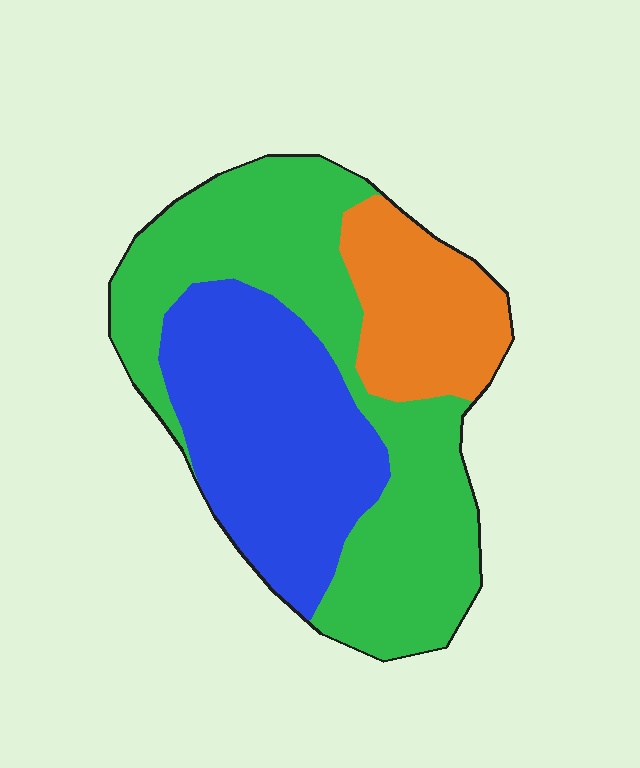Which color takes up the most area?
Green, at roughly 45%.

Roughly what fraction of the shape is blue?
Blue takes up between a quarter and a half of the shape.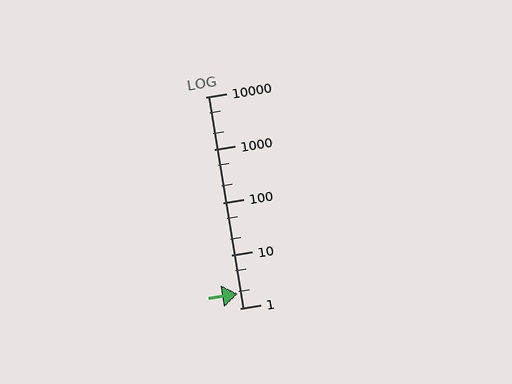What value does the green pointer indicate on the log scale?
The pointer indicates approximately 1.9.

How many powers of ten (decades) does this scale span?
The scale spans 4 decades, from 1 to 10000.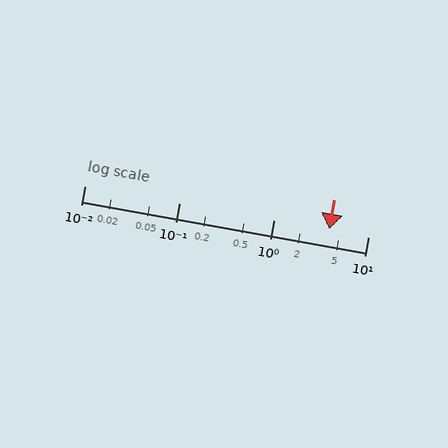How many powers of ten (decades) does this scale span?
The scale spans 3 decades, from 0.01 to 10.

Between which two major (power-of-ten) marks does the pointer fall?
The pointer is between 1 and 10.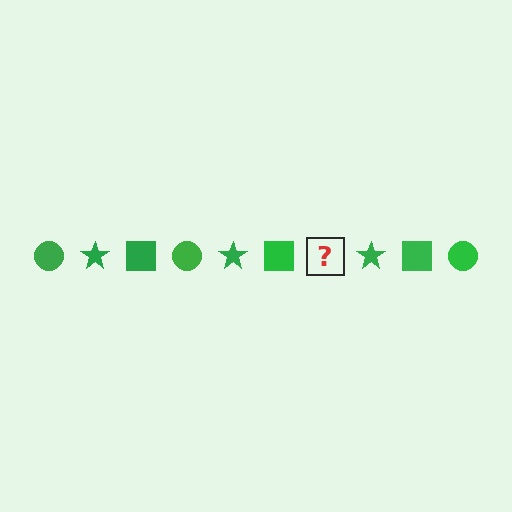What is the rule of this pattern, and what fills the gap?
The rule is that the pattern cycles through circle, star, square shapes in green. The gap should be filled with a green circle.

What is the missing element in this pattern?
The missing element is a green circle.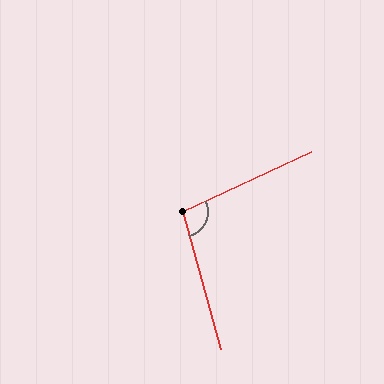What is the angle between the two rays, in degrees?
Approximately 100 degrees.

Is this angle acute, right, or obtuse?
It is obtuse.